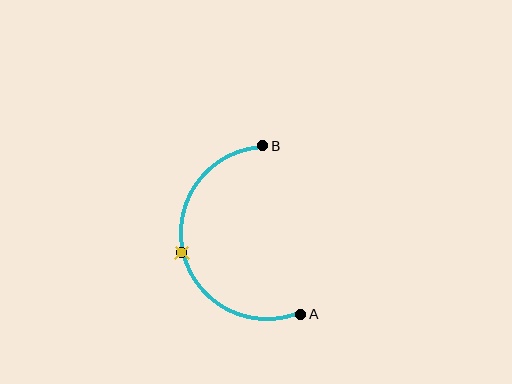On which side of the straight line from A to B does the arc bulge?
The arc bulges to the left of the straight line connecting A and B.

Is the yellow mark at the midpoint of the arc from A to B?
Yes. The yellow mark lies on the arc at equal arc-length from both A and B — it is the arc midpoint.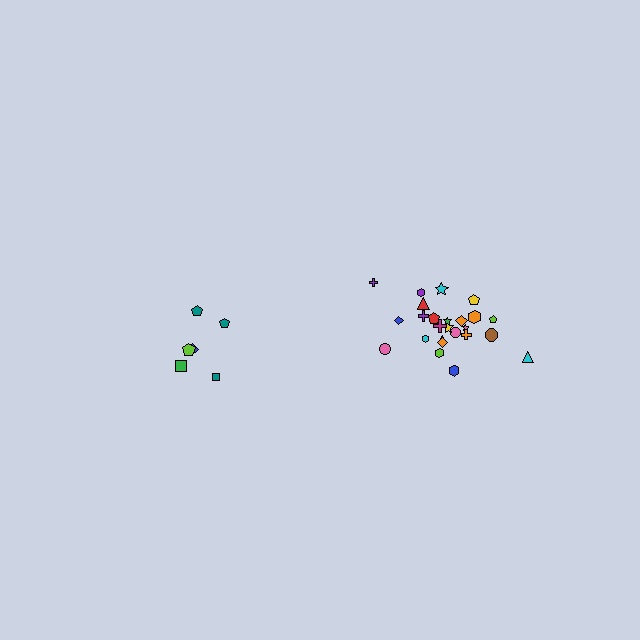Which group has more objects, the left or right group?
The right group.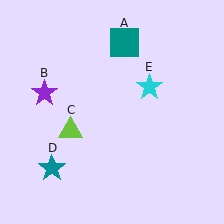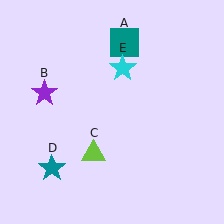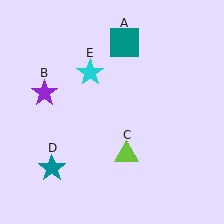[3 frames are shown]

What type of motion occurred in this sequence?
The lime triangle (object C), cyan star (object E) rotated counterclockwise around the center of the scene.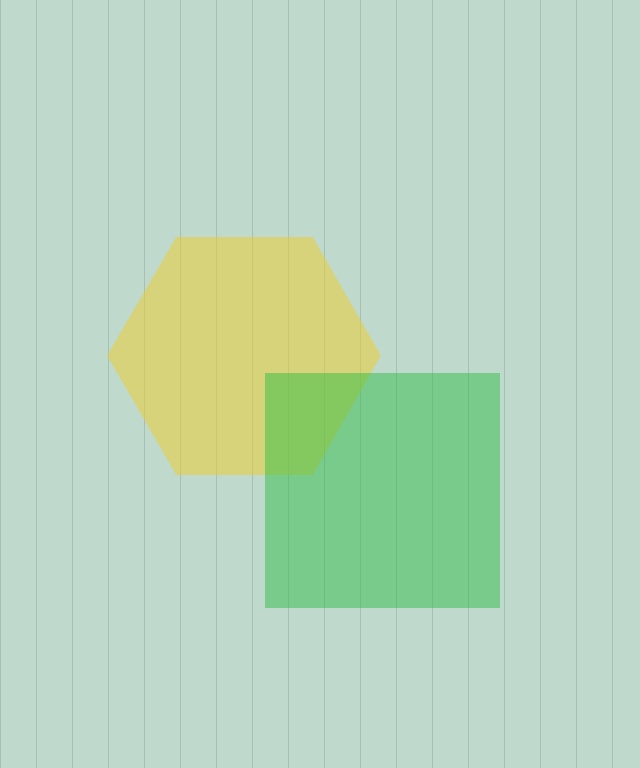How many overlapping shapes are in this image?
There are 2 overlapping shapes in the image.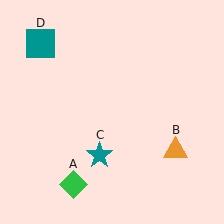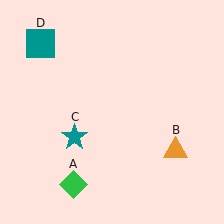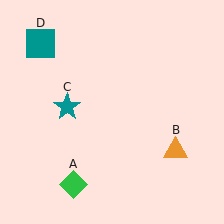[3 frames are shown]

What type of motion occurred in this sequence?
The teal star (object C) rotated clockwise around the center of the scene.